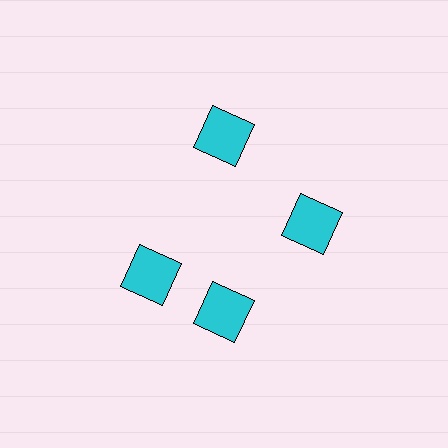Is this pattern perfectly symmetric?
No. The 4 cyan squares are arranged in a ring, but one element near the 9 o'clock position is rotated out of alignment along the ring, breaking the 4-fold rotational symmetry.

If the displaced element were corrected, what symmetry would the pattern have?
It would have 4-fold rotational symmetry — the pattern would map onto itself every 90 degrees.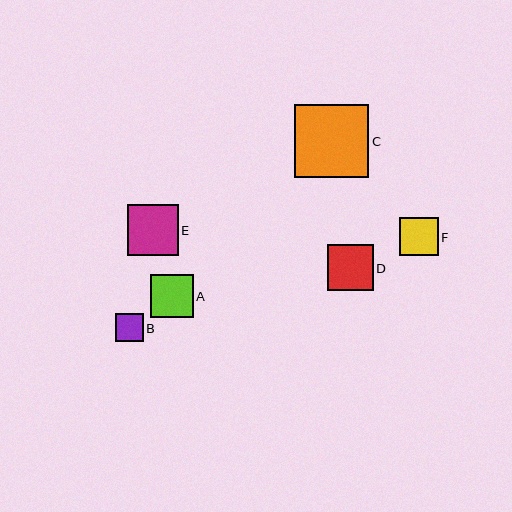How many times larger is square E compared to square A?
Square E is approximately 1.2 times the size of square A.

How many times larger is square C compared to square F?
Square C is approximately 1.9 times the size of square F.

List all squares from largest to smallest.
From largest to smallest: C, E, D, A, F, B.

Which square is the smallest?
Square B is the smallest with a size of approximately 28 pixels.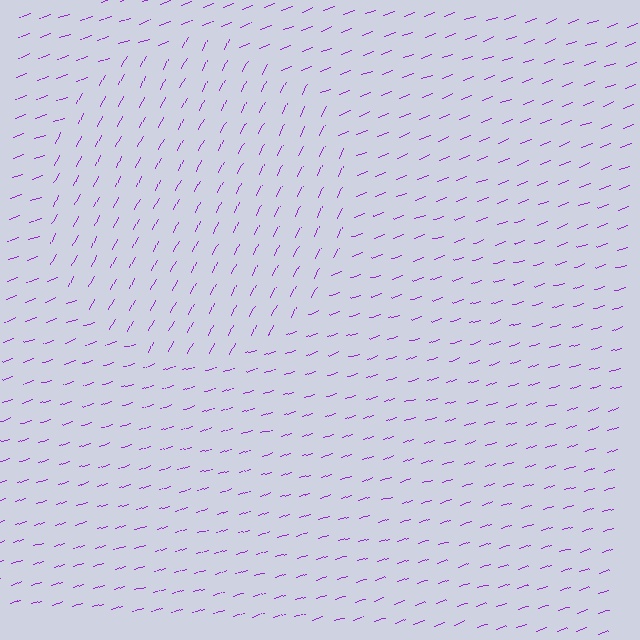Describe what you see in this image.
The image is filled with small purple line segments. A circle region in the image has lines oriented differently from the surrounding lines, creating a visible texture boundary.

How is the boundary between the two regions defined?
The boundary is defined purely by a change in line orientation (approximately 45 degrees difference). All lines are the same color and thickness.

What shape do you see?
I see a circle.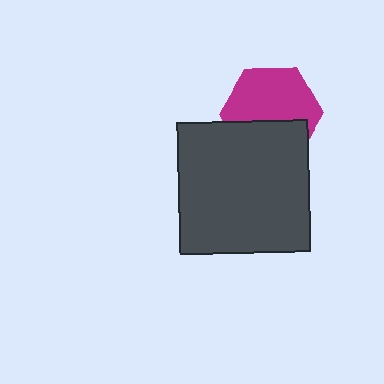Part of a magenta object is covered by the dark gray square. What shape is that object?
It is a hexagon.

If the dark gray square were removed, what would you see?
You would see the complete magenta hexagon.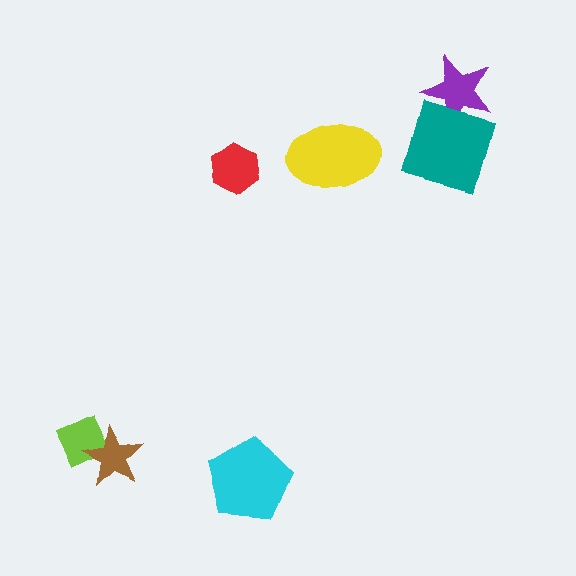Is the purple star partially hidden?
Yes, it is partially covered by another shape.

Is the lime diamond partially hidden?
Yes, it is partially covered by another shape.